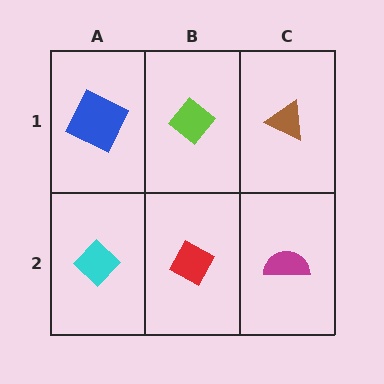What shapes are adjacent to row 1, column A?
A cyan diamond (row 2, column A), a lime diamond (row 1, column B).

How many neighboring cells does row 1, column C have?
2.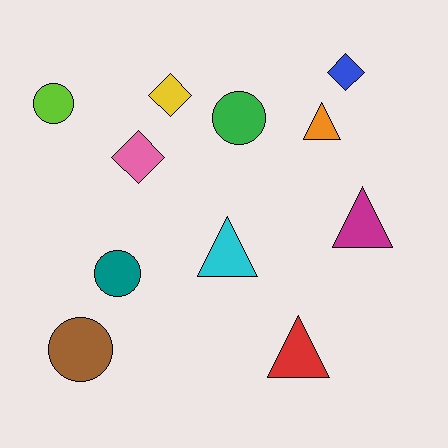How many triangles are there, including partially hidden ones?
There are 4 triangles.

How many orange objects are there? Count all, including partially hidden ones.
There is 1 orange object.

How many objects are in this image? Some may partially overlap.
There are 11 objects.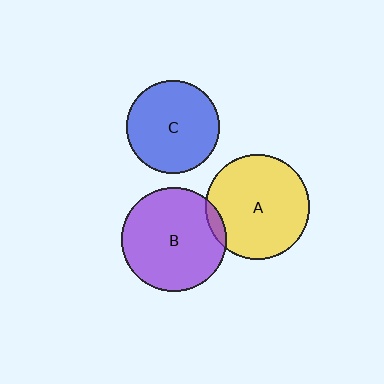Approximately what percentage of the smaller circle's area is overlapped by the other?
Approximately 5%.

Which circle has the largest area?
Circle A (yellow).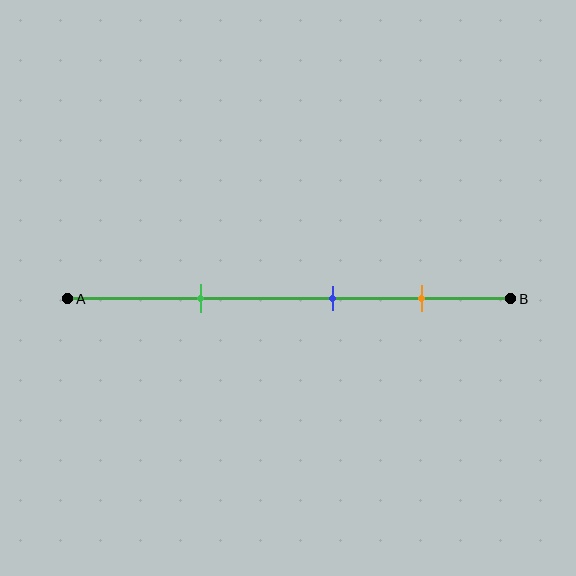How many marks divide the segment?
There are 3 marks dividing the segment.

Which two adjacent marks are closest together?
The blue and orange marks are the closest adjacent pair.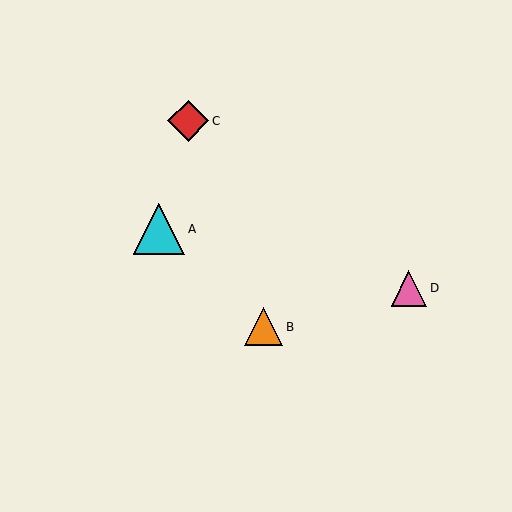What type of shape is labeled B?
Shape B is an orange triangle.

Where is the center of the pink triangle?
The center of the pink triangle is at (409, 288).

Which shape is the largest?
The cyan triangle (labeled A) is the largest.